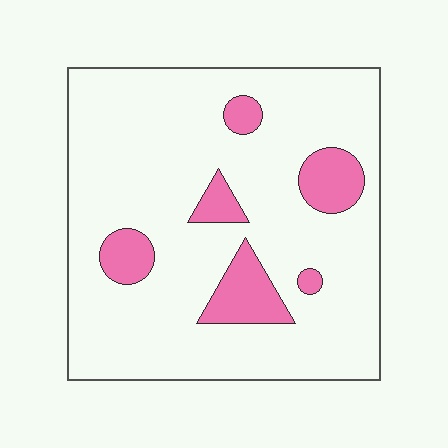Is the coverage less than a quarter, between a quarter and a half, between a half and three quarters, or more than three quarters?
Less than a quarter.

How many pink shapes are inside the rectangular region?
6.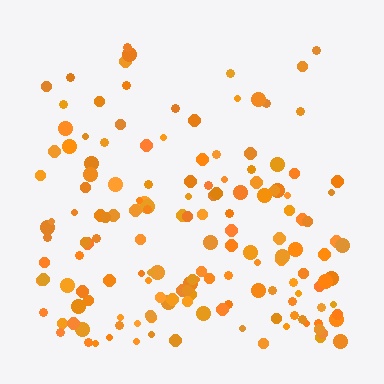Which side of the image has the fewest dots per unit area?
The top.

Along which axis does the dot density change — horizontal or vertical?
Vertical.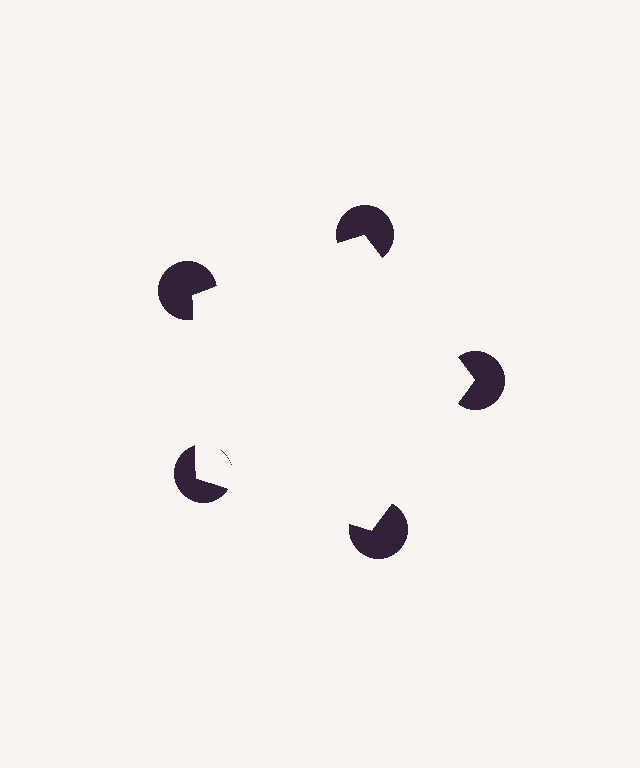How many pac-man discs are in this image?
There are 5 — one at each vertex of the illusory pentagon.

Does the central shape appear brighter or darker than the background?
It typically appears slightly brighter than the background, even though no actual brightness change is drawn.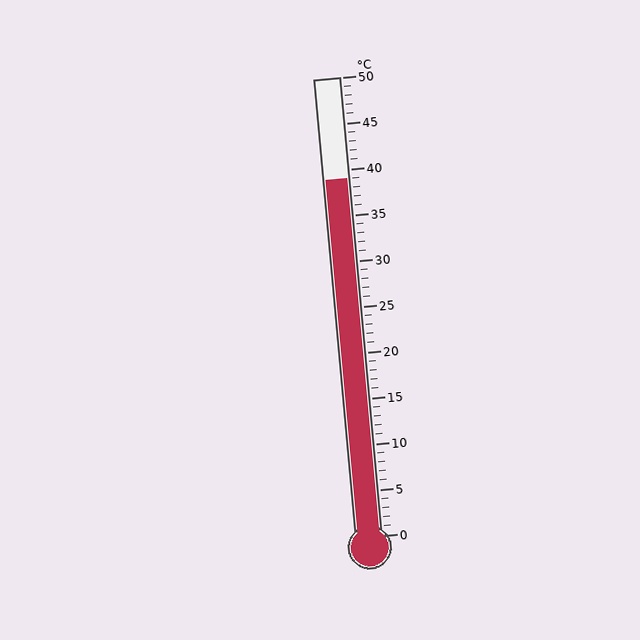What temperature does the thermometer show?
The thermometer shows approximately 39°C.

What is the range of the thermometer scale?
The thermometer scale ranges from 0°C to 50°C.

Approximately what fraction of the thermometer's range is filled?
The thermometer is filled to approximately 80% of its range.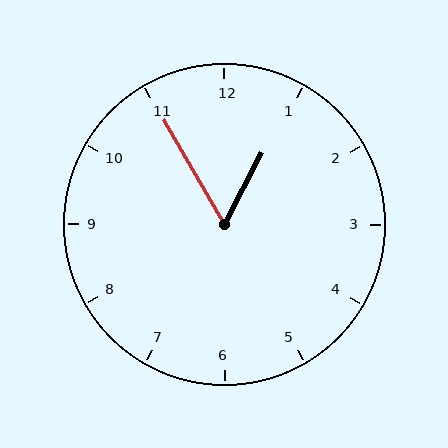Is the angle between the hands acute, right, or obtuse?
It is acute.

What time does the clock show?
12:55.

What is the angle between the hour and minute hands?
Approximately 58 degrees.